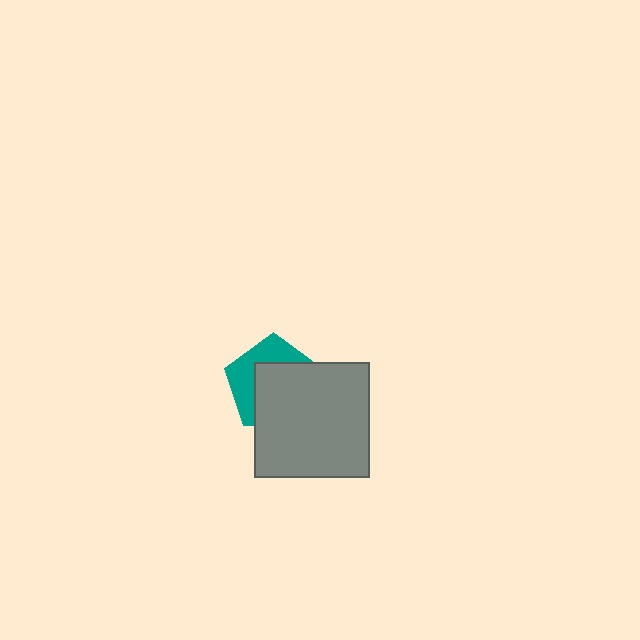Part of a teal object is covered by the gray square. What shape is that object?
It is a pentagon.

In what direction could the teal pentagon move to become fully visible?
The teal pentagon could move toward the upper-left. That would shift it out from behind the gray square entirely.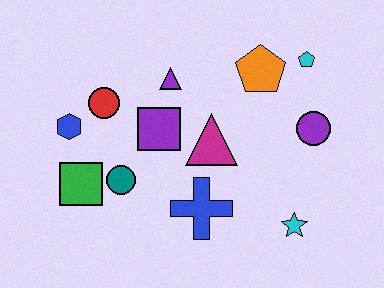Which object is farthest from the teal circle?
The cyan pentagon is farthest from the teal circle.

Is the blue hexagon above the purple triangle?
No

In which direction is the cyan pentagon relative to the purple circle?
The cyan pentagon is above the purple circle.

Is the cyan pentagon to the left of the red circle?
No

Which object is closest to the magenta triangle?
The purple square is closest to the magenta triangle.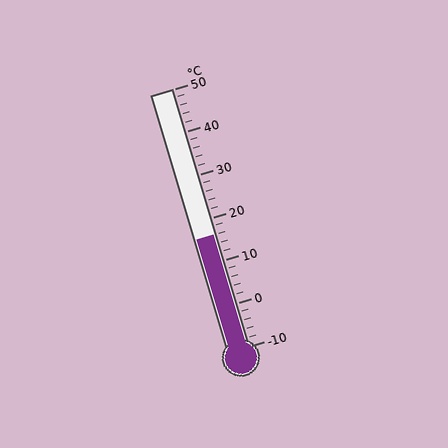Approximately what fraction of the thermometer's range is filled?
The thermometer is filled to approximately 45% of its range.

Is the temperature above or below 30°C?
The temperature is below 30°C.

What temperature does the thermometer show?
The thermometer shows approximately 16°C.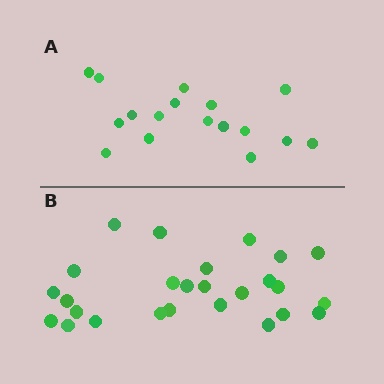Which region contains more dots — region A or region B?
Region B (the bottom region) has more dots.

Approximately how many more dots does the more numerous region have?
Region B has roughly 8 or so more dots than region A.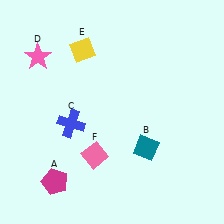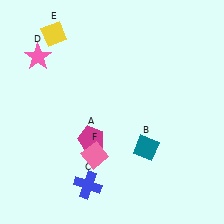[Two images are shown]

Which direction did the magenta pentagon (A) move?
The magenta pentagon (A) moved up.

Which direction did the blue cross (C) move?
The blue cross (C) moved down.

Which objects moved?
The objects that moved are: the magenta pentagon (A), the blue cross (C), the yellow diamond (E).